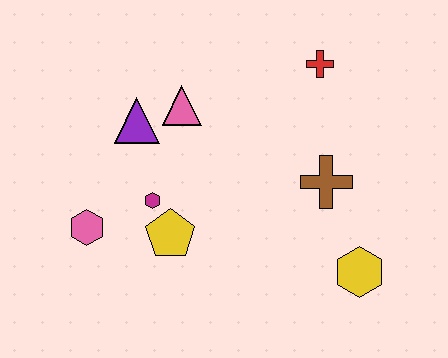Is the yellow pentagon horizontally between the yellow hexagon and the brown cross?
No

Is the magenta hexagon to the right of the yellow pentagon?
No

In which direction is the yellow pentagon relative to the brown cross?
The yellow pentagon is to the left of the brown cross.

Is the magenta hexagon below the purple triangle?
Yes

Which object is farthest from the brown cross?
The pink hexagon is farthest from the brown cross.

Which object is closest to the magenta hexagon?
The yellow pentagon is closest to the magenta hexagon.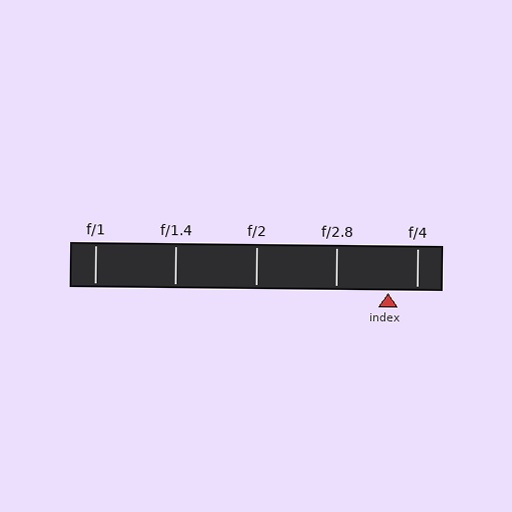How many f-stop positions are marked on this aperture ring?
There are 5 f-stop positions marked.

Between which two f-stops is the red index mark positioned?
The index mark is between f/2.8 and f/4.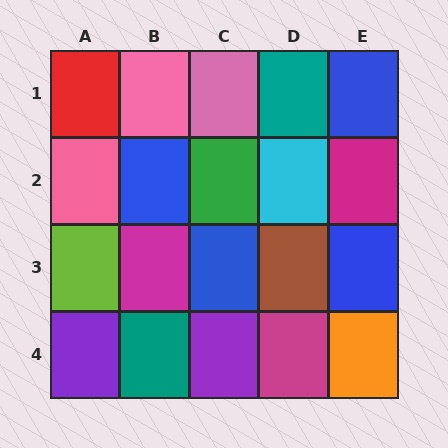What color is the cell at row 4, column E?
Orange.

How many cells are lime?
1 cell is lime.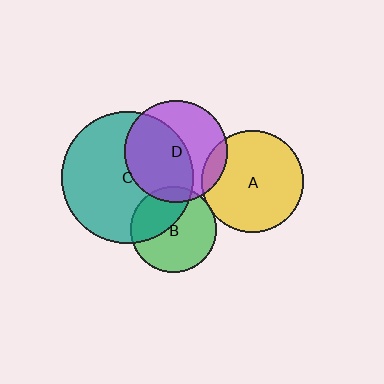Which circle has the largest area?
Circle C (teal).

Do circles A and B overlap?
Yes.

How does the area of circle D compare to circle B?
Approximately 1.4 times.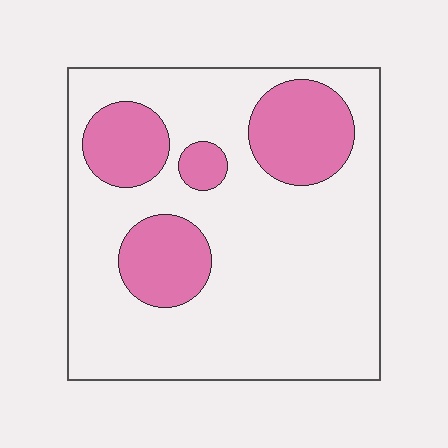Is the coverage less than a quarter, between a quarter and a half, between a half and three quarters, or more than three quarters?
Less than a quarter.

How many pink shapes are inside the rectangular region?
4.